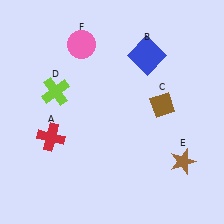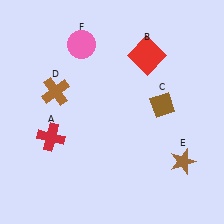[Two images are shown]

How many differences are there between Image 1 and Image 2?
There are 2 differences between the two images.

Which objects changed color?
B changed from blue to red. D changed from lime to brown.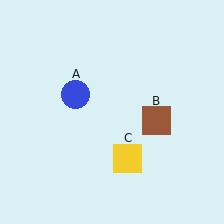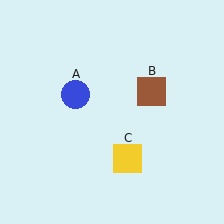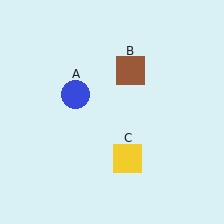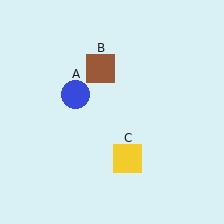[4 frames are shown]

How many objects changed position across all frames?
1 object changed position: brown square (object B).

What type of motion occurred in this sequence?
The brown square (object B) rotated counterclockwise around the center of the scene.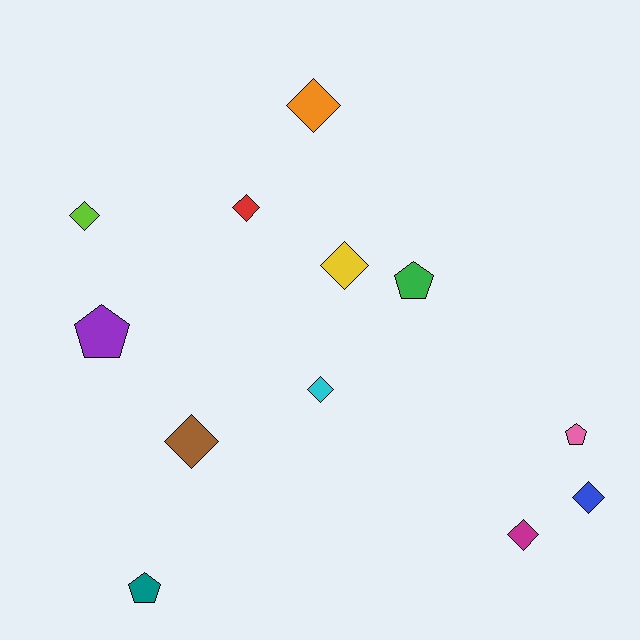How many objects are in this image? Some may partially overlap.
There are 12 objects.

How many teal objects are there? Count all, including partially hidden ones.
There is 1 teal object.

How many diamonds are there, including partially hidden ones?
There are 8 diamonds.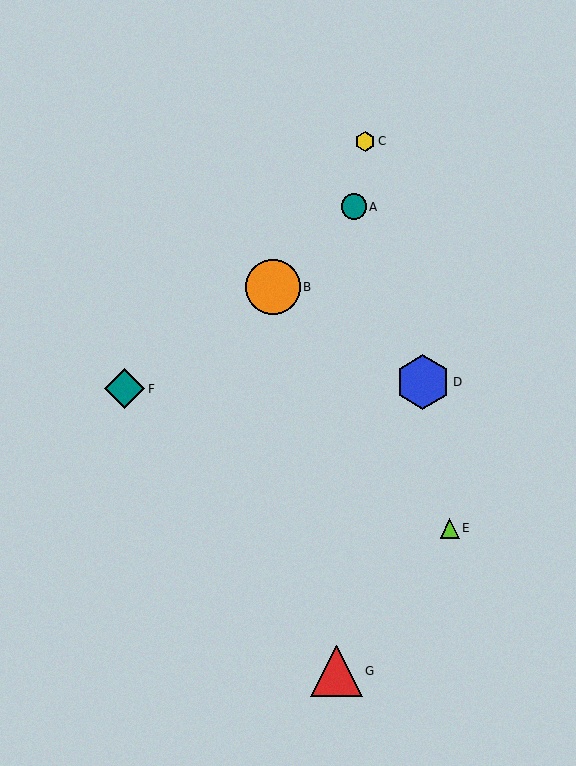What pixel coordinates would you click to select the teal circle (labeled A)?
Click at (354, 207) to select the teal circle A.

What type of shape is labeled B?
Shape B is an orange circle.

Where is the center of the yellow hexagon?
The center of the yellow hexagon is at (365, 141).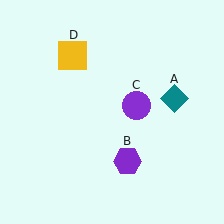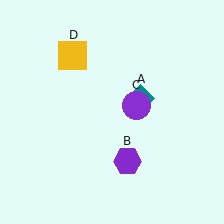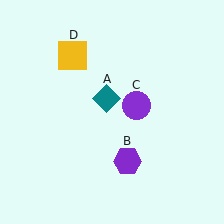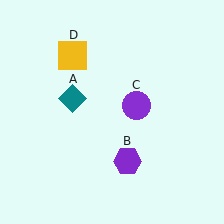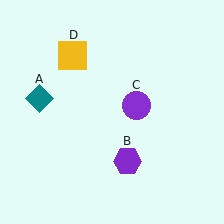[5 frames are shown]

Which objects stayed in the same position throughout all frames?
Purple hexagon (object B) and purple circle (object C) and yellow square (object D) remained stationary.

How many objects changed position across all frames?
1 object changed position: teal diamond (object A).